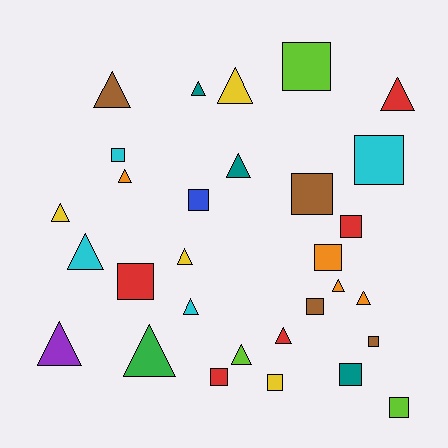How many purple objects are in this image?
There is 1 purple object.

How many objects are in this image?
There are 30 objects.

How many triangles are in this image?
There are 16 triangles.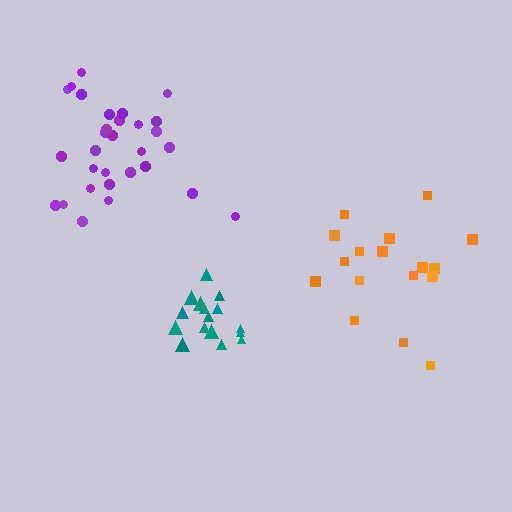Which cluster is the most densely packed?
Teal.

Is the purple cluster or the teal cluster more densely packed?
Teal.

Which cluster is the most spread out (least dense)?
Orange.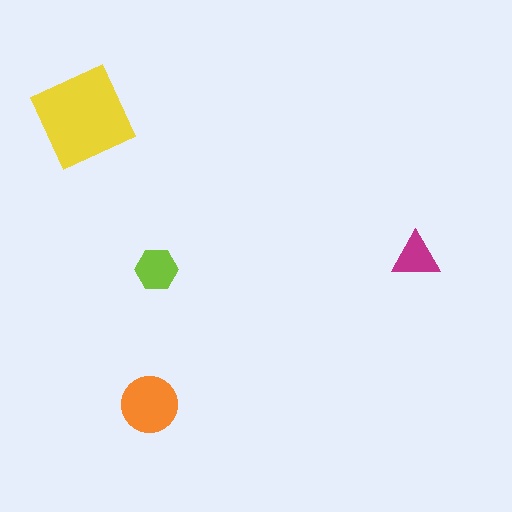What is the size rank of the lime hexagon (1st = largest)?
3rd.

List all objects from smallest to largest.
The magenta triangle, the lime hexagon, the orange circle, the yellow diamond.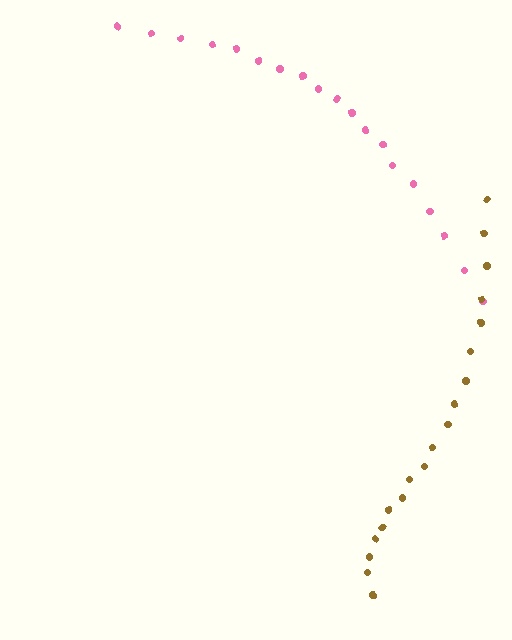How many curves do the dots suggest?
There are 2 distinct paths.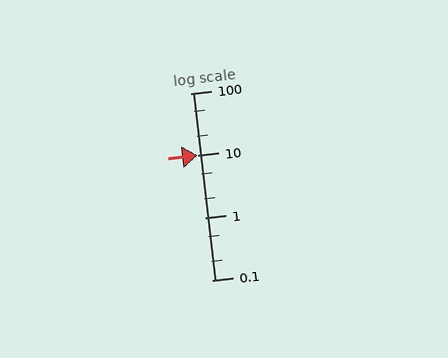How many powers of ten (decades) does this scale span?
The scale spans 3 decades, from 0.1 to 100.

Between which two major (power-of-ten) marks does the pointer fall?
The pointer is between 10 and 100.